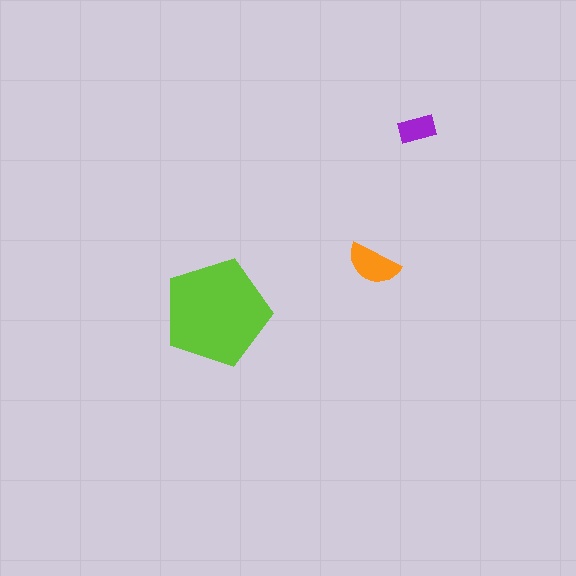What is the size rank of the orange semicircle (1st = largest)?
2nd.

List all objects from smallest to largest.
The purple rectangle, the orange semicircle, the lime pentagon.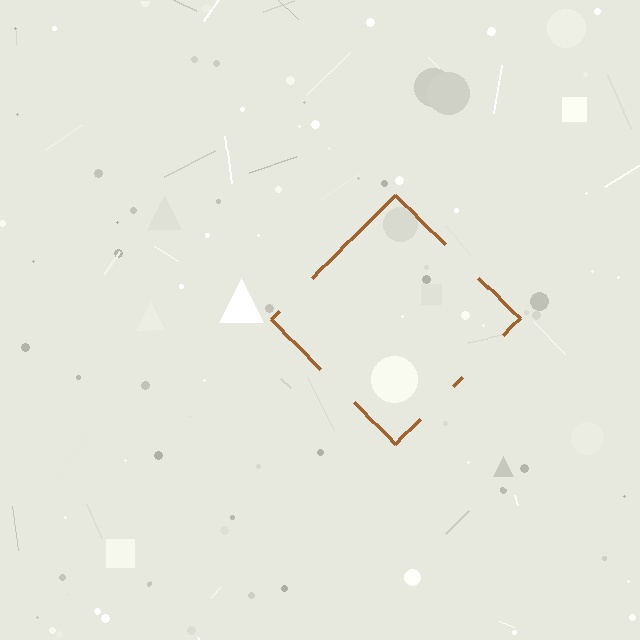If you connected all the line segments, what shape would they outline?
They would outline a diamond.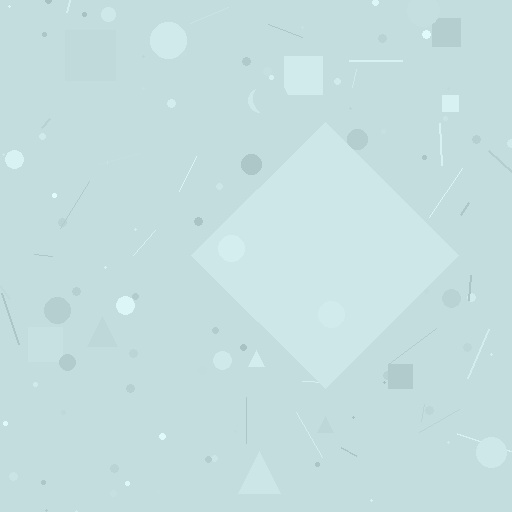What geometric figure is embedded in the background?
A diamond is embedded in the background.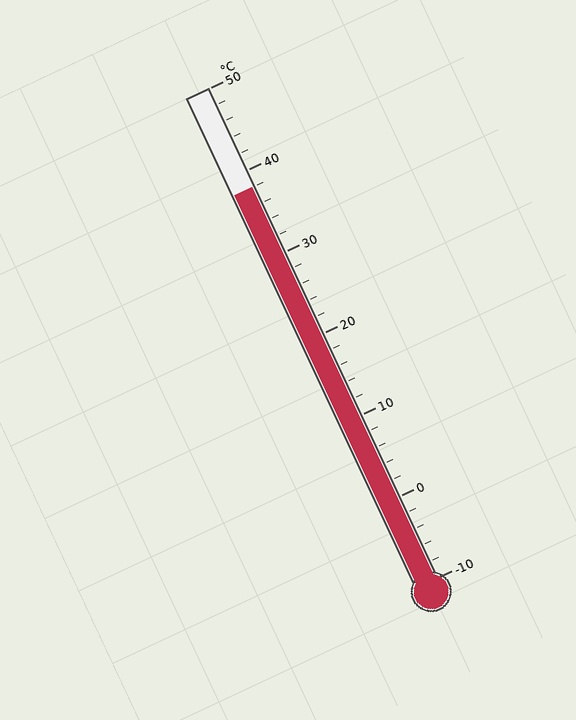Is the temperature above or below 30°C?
The temperature is above 30°C.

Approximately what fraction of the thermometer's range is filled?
The thermometer is filled to approximately 80% of its range.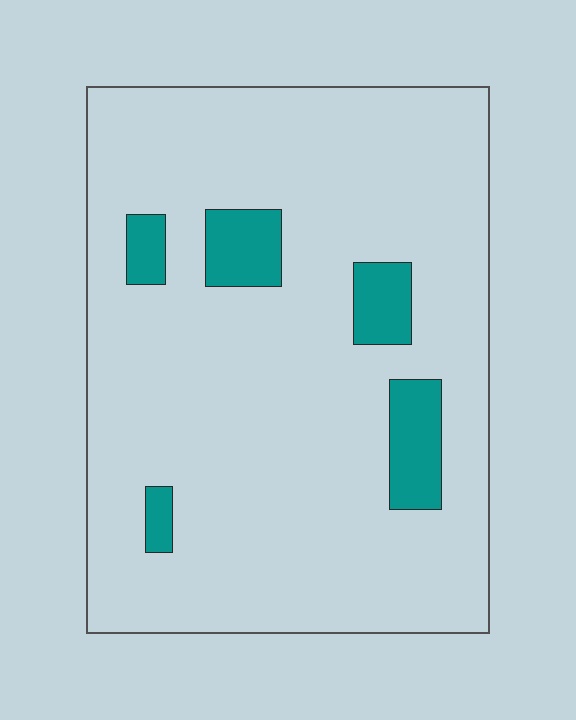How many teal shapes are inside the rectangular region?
5.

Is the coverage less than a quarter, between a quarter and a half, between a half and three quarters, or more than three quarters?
Less than a quarter.